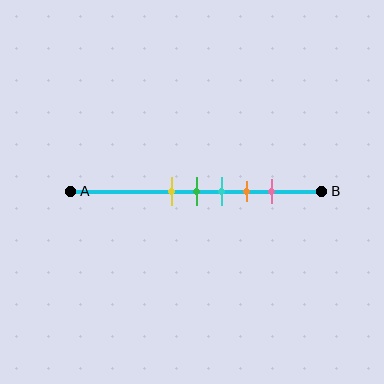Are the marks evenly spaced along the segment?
Yes, the marks are approximately evenly spaced.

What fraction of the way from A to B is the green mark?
The green mark is approximately 50% (0.5) of the way from A to B.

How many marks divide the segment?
There are 5 marks dividing the segment.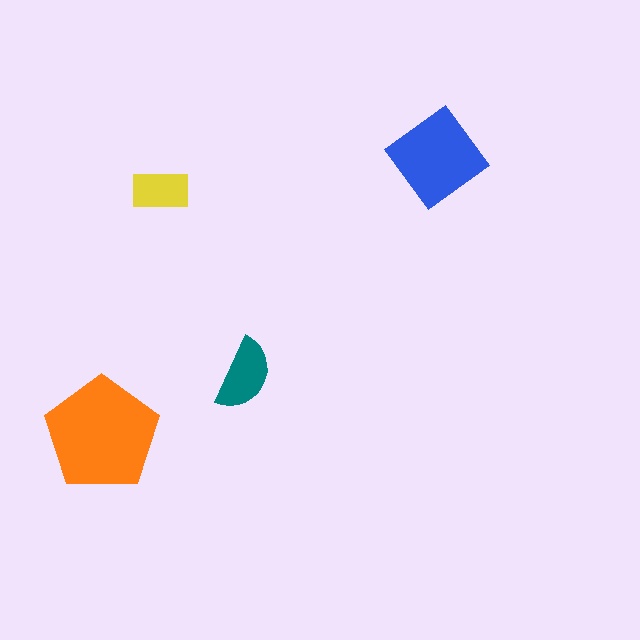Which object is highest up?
The blue diamond is topmost.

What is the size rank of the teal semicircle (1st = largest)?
3rd.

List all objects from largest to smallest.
The orange pentagon, the blue diamond, the teal semicircle, the yellow rectangle.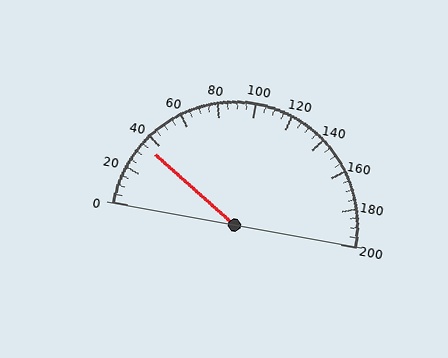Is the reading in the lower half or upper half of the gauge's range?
The reading is in the lower half of the range (0 to 200).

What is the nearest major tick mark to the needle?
The nearest major tick mark is 40.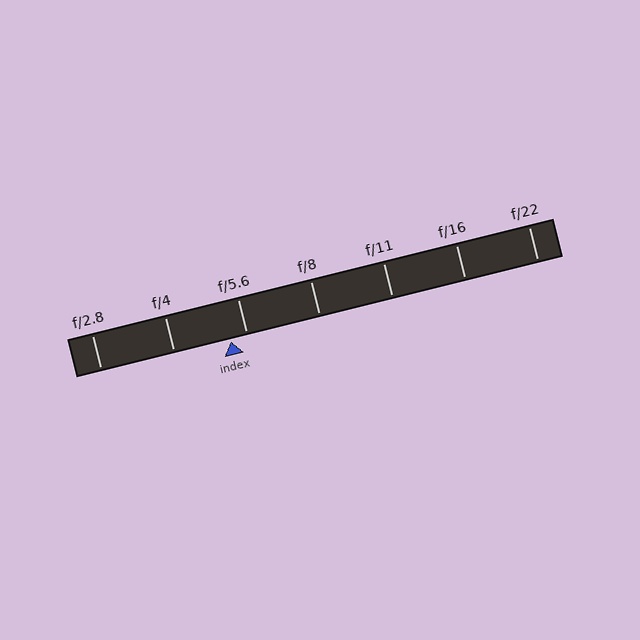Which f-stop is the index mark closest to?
The index mark is closest to f/5.6.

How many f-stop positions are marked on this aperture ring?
There are 7 f-stop positions marked.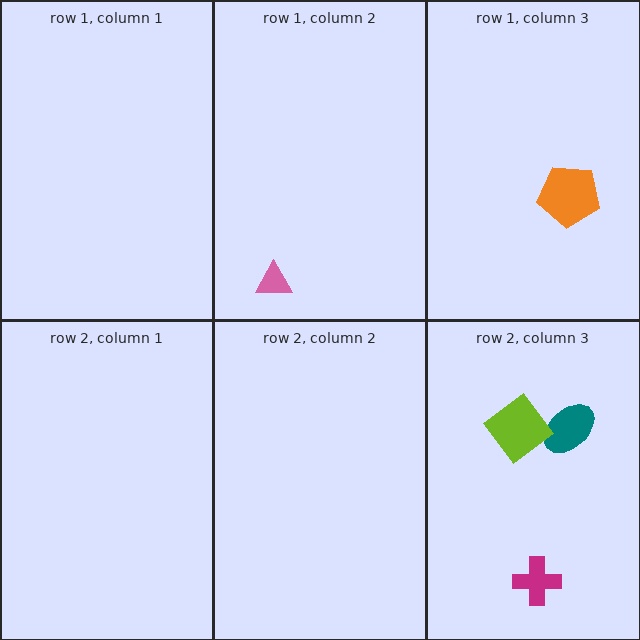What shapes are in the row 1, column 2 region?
The pink triangle.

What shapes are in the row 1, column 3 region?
The orange pentagon.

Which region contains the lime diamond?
The row 2, column 3 region.